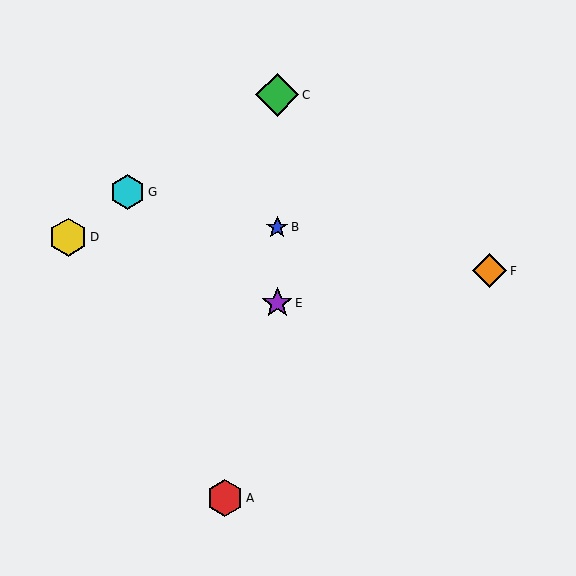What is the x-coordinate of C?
Object C is at x≈277.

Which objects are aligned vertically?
Objects B, C, E are aligned vertically.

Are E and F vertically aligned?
No, E is at x≈277 and F is at x≈490.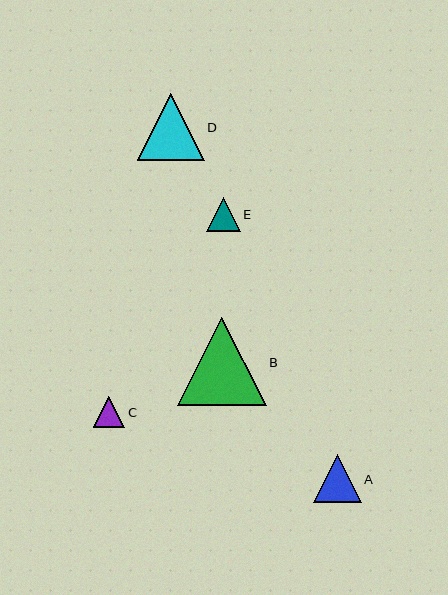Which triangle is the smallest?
Triangle C is the smallest with a size of approximately 31 pixels.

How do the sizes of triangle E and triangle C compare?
Triangle E and triangle C are approximately the same size.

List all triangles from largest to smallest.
From largest to smallest: B, D, A, E, C.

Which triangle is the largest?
Triangle B is the largest with a size of approximately 89 pixels.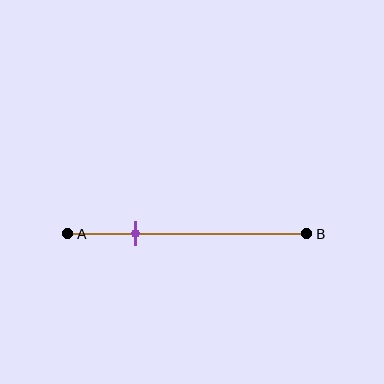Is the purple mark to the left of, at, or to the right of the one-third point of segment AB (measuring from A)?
The purple mark is to the left of the one-third point of segment AB.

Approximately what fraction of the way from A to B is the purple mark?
The purple mark is approximately 30% of the way from A to B.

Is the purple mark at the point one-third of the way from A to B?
No, the mark is at about 30% from A, not at the 33% one-third point.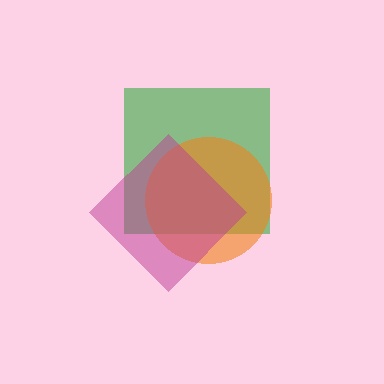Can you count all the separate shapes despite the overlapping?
Yes, there are 3 separate shapes.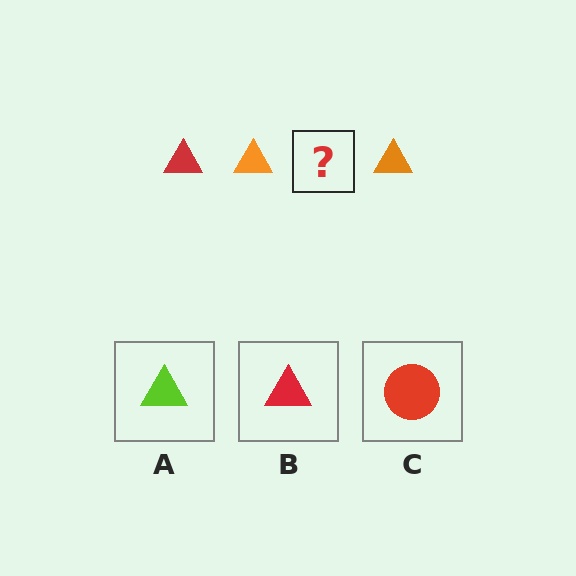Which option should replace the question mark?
Option B.